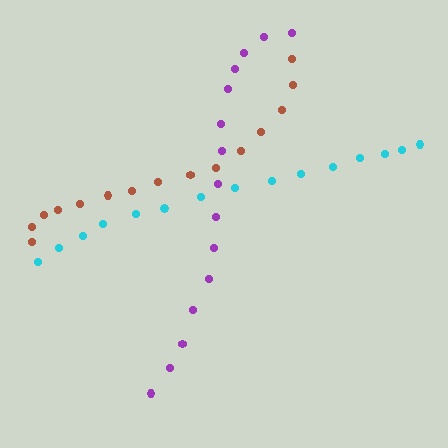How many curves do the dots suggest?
There are 3 distinct paths.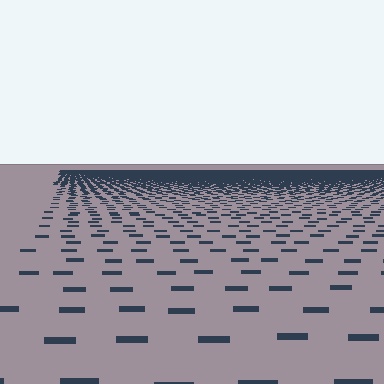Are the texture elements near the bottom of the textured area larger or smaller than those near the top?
Larger. Near the bottom, elements are closer to the viewer and appear at a bigger on-screen size.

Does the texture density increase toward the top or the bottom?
Density increases toward the top.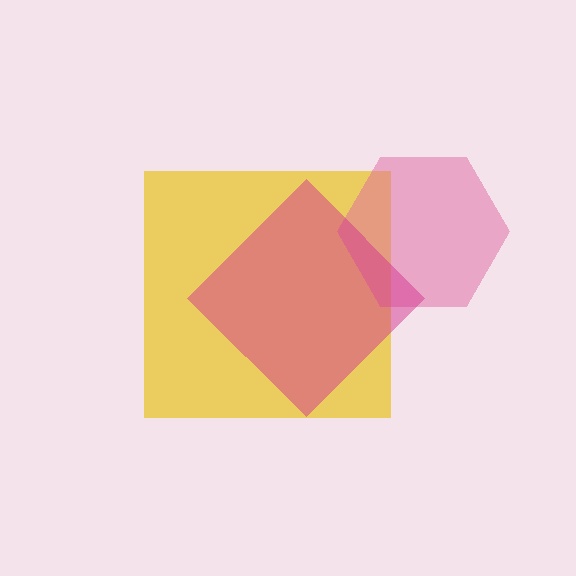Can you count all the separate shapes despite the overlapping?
Yes, there are 3 separate shapes.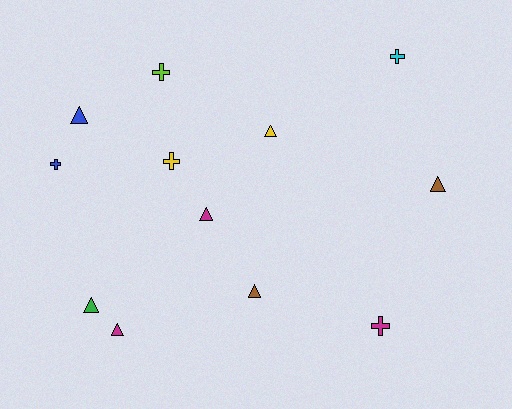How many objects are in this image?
There are 12 objects.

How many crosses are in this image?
There are 5 crosses.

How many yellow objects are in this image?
There are 2 yellow objects.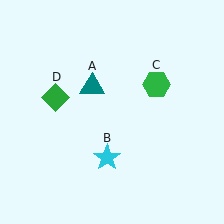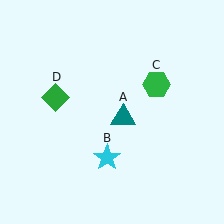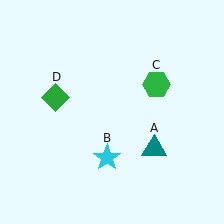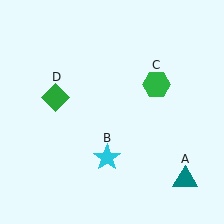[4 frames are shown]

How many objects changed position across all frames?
1 object changed position: teal triangle (object A).